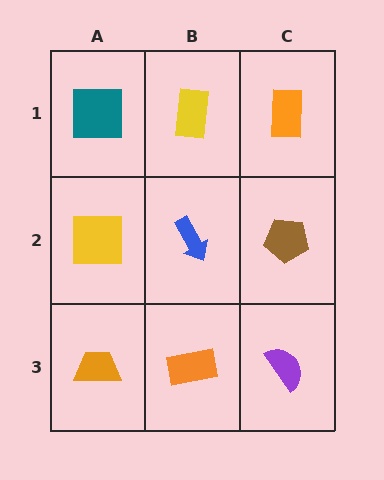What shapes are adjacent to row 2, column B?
A yellow rectangle (row 1, column B), an orange rectangle (row 3, column B), a yellow square (row 2, column A), a brown pentagon (row 2, column C).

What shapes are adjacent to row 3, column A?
A yellow square (row 2, column A), an orange rectangle (row 3, column B).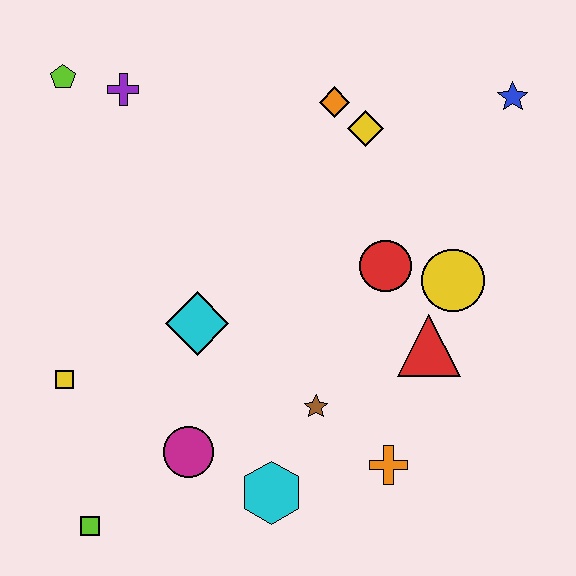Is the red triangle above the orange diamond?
No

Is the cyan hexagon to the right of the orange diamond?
No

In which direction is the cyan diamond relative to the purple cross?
The cyan diamond is below the purple cross.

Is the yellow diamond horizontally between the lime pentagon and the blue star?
Yes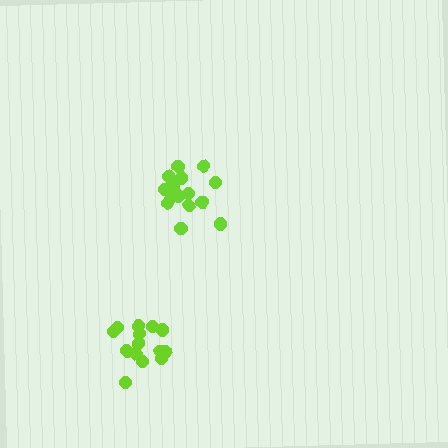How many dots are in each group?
Group 1: 14 dots, Group 2: 16 dots (30 total).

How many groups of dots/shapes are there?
There are 2 groups.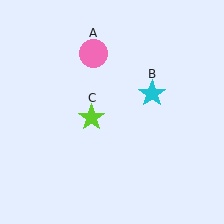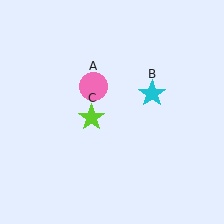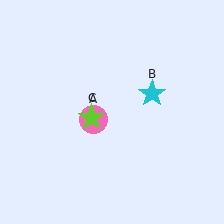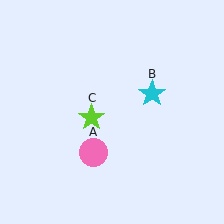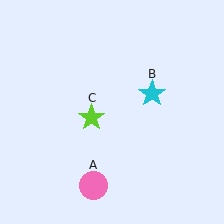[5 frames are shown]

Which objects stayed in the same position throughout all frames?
Cyan star (object B) and lime star (object C) remained stationary.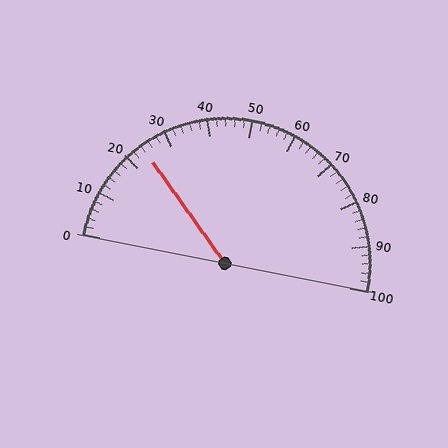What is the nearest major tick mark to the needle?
The nearest major tick mark is 20.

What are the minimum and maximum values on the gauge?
The gauge ranges from 0 to 100.